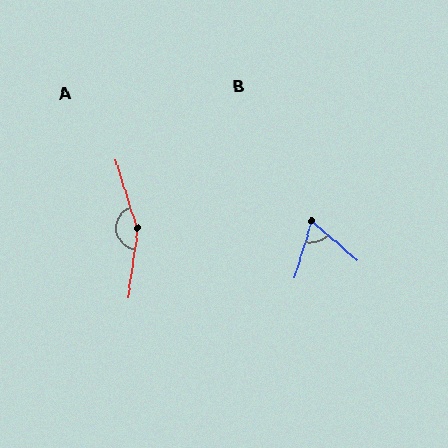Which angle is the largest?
A, at approximately 154 degrees.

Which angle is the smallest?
B, at approximately 66 degrees.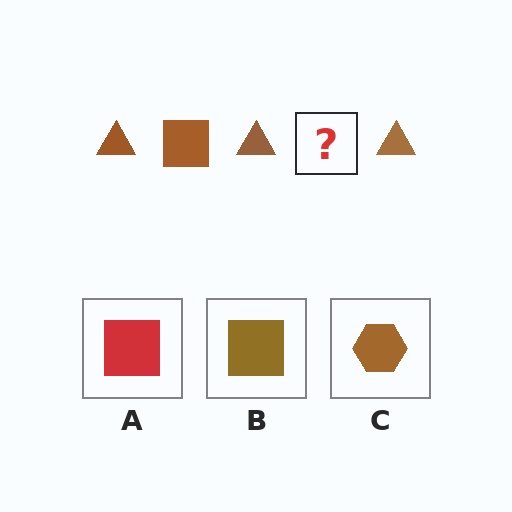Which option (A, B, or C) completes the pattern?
B.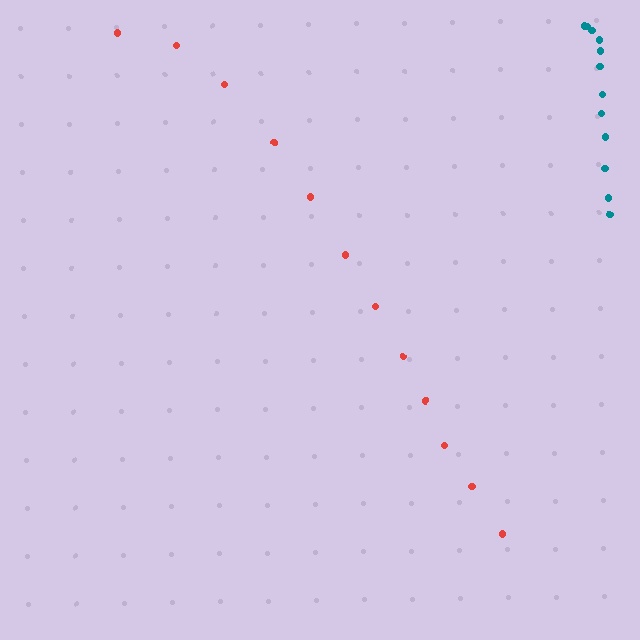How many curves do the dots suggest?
There are 2 distinct paths.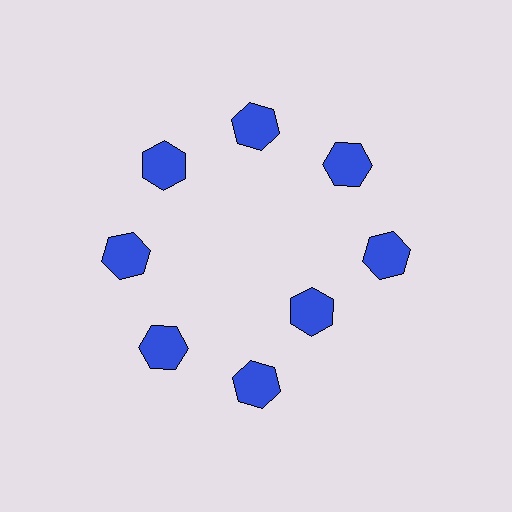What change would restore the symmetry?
The symmetry would be restored by moving it outward, back onto the ring so that all 8 hexagons sit at equal angles and equal distance from the center.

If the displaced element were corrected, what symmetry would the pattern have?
It would have 8-fold rotational symmetry — the pattern would map onto itself every 45 degrees.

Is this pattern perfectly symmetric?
No. The 8 blue hexagons are arranged in a ring, but one element near the 4 o'clock position is pulled inward toward the center, breaking the 8-fold rotational symmetry.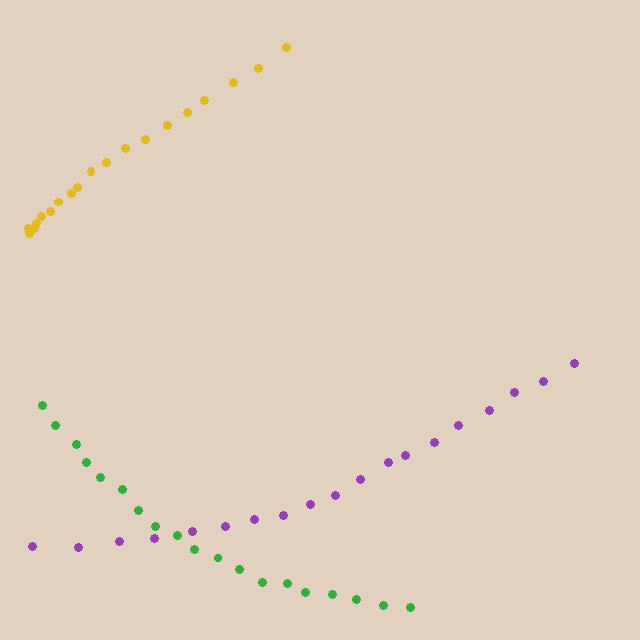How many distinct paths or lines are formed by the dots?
There are 3 distinct paths.